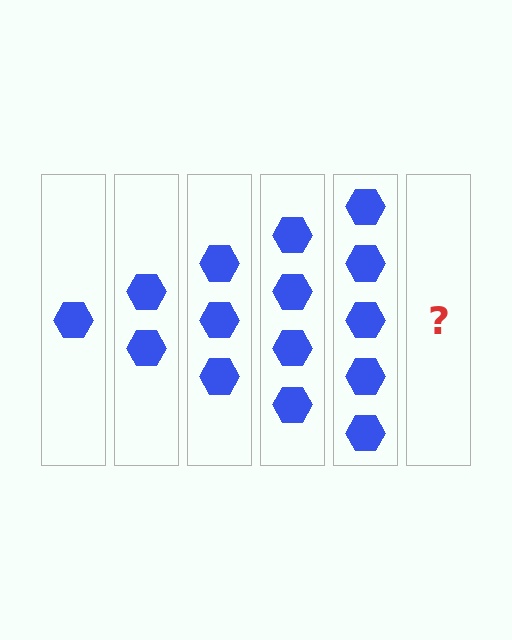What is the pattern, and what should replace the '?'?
The pattern is that each step adds one more hexagon. The '?' should be 6 hexagons.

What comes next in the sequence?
The next element should be 6 hexagons.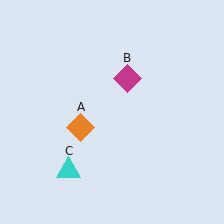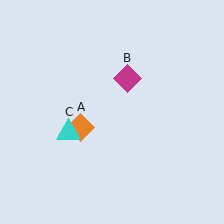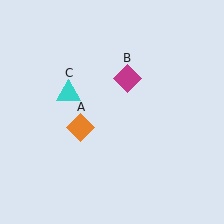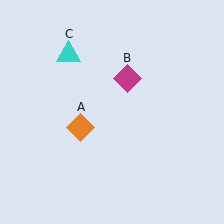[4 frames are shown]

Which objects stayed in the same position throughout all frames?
Orange diamond (object A) and magenta diamond (object B) remained stationary.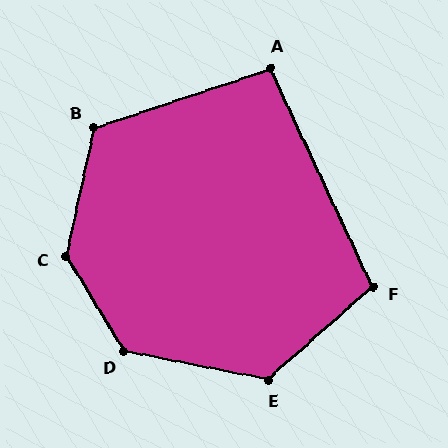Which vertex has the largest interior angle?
C, at approximately 136 degrees.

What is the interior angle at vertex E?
Approximately 127 degrees (obtuse).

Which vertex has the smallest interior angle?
A, at approximately 97 degrees.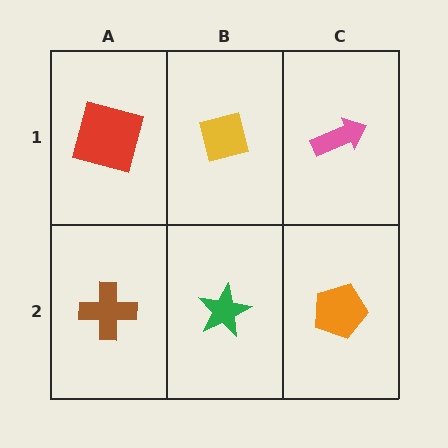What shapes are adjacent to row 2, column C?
A pink arrow (row 1, column C), a green star (row 2, column B).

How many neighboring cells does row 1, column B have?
3.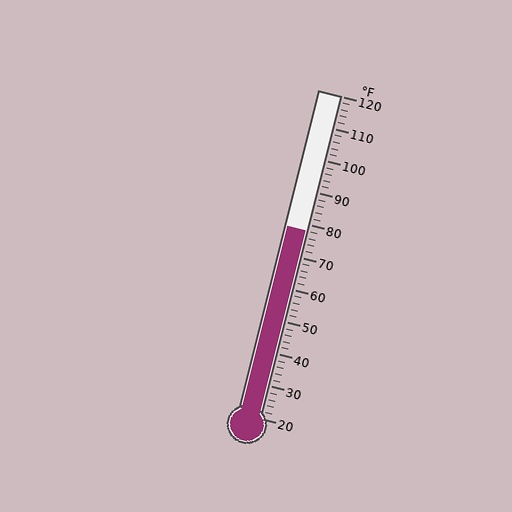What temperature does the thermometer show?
The thermometer shows approximately 78°F.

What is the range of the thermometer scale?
The thermometer scale ranges from 20°F to 120°F.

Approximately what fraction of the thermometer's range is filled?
The thermometer is filled to approximately 60% of its range.